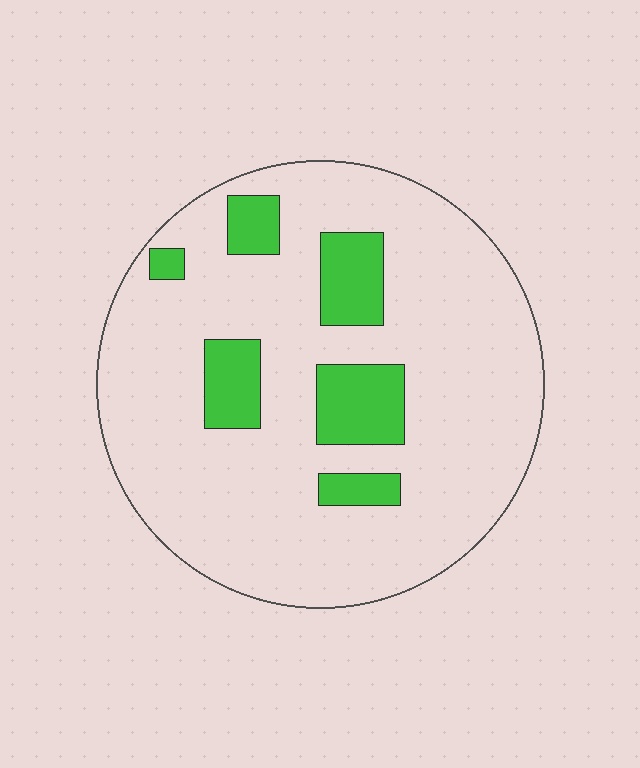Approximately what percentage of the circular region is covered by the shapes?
Approximately 15%.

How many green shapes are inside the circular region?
6.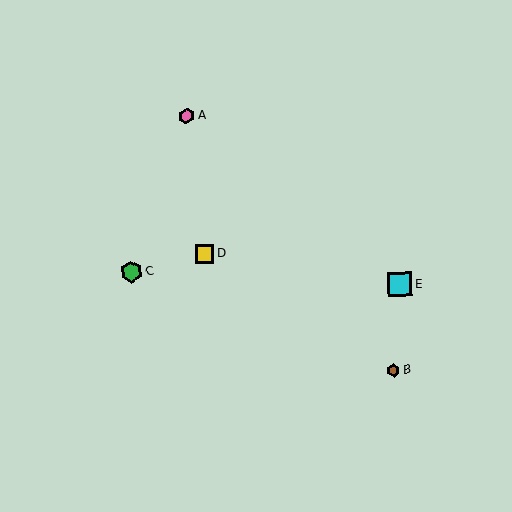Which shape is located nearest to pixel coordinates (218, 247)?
The yellow square (labeled D) at (204, 254) is nearest to that location.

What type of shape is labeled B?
Shape B is a brown hexagon.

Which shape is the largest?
The cyan square (labeled E) is the largest.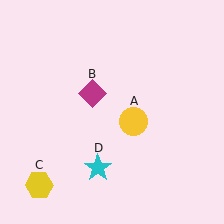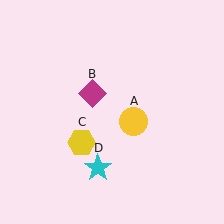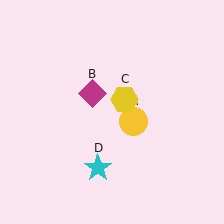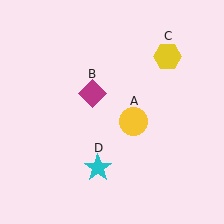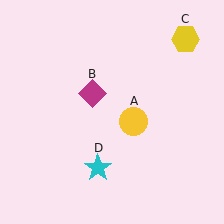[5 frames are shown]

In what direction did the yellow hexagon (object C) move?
The yellow hexagon (object C) moved up and to the right.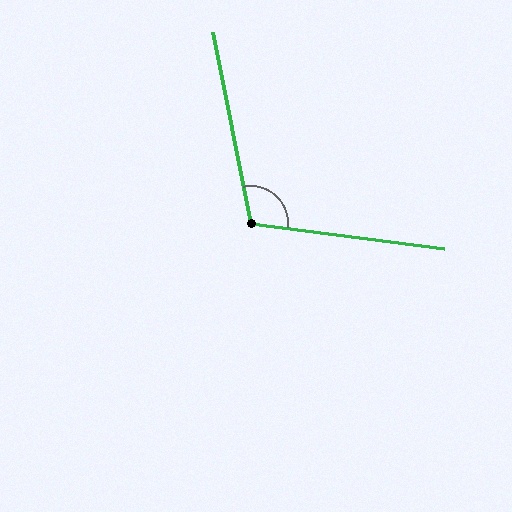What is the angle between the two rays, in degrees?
Approximately 108 degrees.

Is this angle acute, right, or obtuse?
It is obtuse.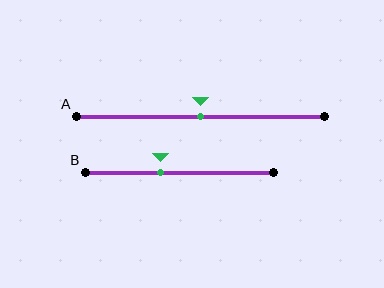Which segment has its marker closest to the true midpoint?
Segment A has its marker closest to the true midpoint.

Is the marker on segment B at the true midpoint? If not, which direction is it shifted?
No, the marker on segment B is shifted to the left by about 10% of the segment length.